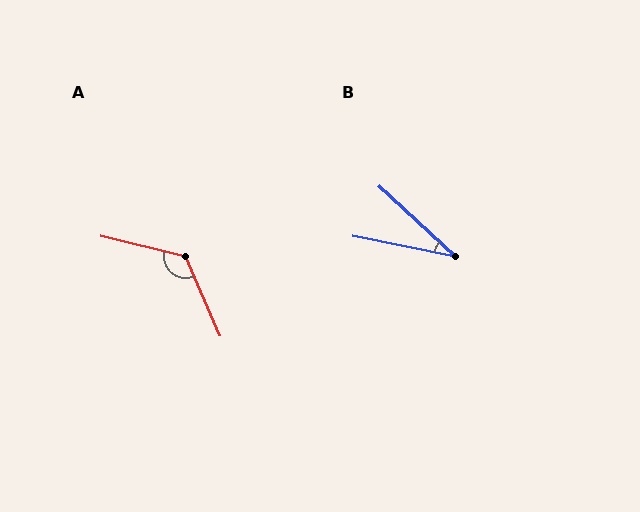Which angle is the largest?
A, at approximately 127 degrees.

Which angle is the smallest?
B, at approximately 31 degrees.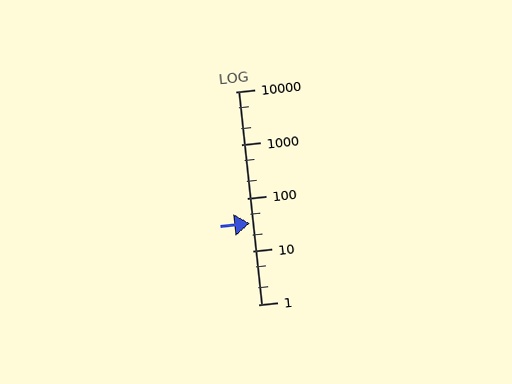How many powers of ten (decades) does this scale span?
The scale spans 4 decades, from 1 to 10000.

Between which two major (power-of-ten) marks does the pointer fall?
The pointer is between 10 and 100.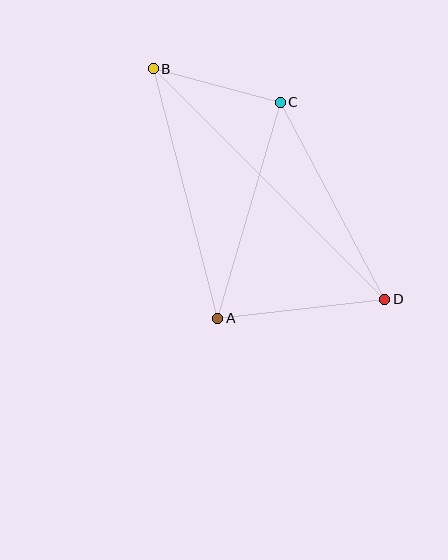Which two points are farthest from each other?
Points B and D are farthest from each other.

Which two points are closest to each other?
Points B and C are closest to each other.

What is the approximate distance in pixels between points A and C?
The distance between A and C is approximately 225 pixels.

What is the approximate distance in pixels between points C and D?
The distance between C and D is approximately 223 pixels.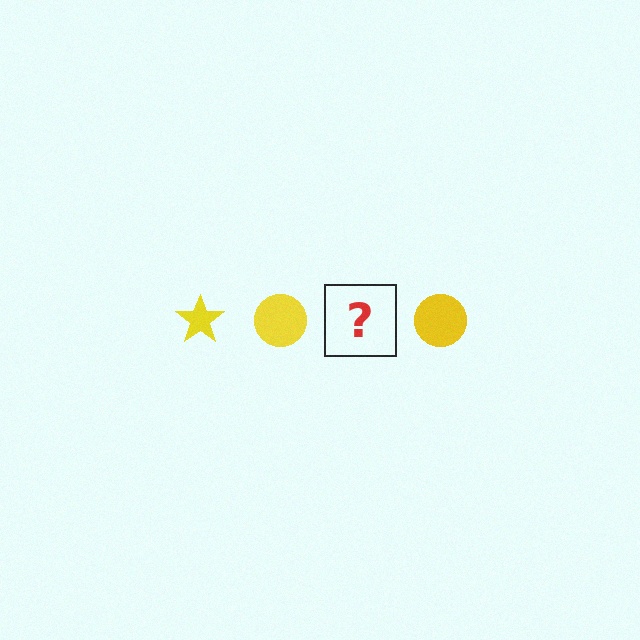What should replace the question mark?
The question mark should be replaced with a yellow star.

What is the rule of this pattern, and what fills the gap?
The rule is that the pattern cycles through star, circle shapes in yellow. The gap should be filled with a yellow star.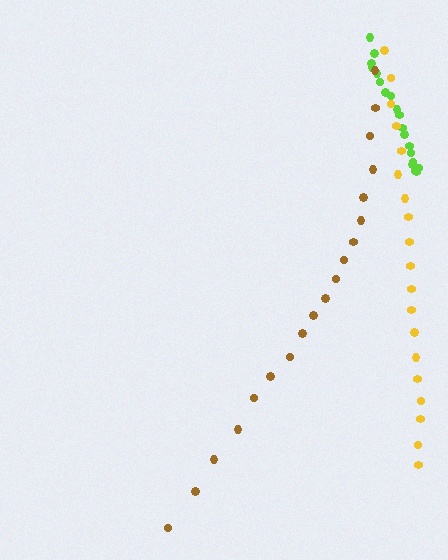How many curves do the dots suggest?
There are 3 distinct paths.